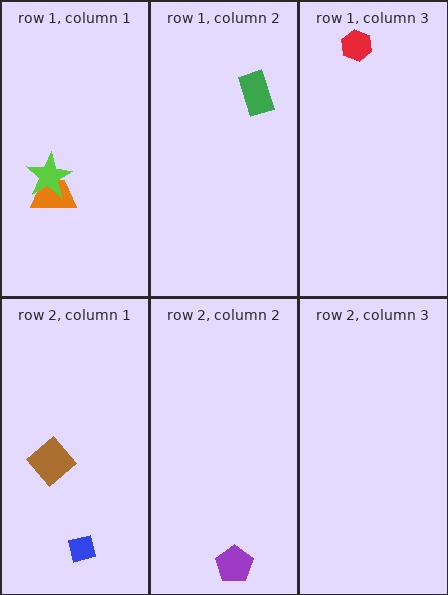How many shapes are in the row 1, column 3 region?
1.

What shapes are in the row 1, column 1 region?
The orange trapezoid, the lime star.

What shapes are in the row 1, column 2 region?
The green rectangle.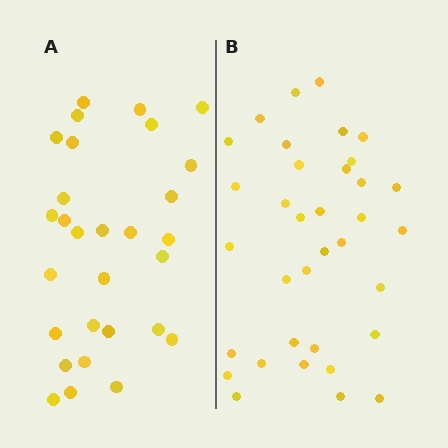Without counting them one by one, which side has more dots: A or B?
Region B (the right region) has more dots.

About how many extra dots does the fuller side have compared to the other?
Region B has about 6 more dots than region A.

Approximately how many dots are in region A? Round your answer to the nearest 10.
About 30 dots. (The exact count is 29, which rounds to 30.)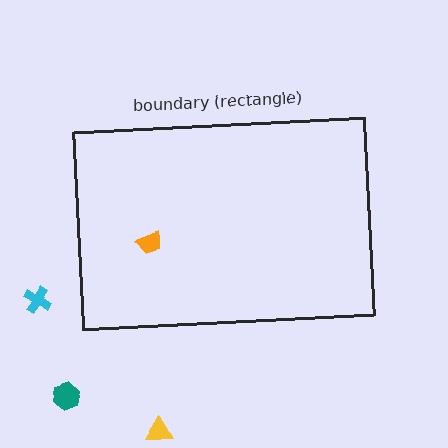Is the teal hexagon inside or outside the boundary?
Outside.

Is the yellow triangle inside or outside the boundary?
Outside.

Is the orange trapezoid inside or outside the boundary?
Inside.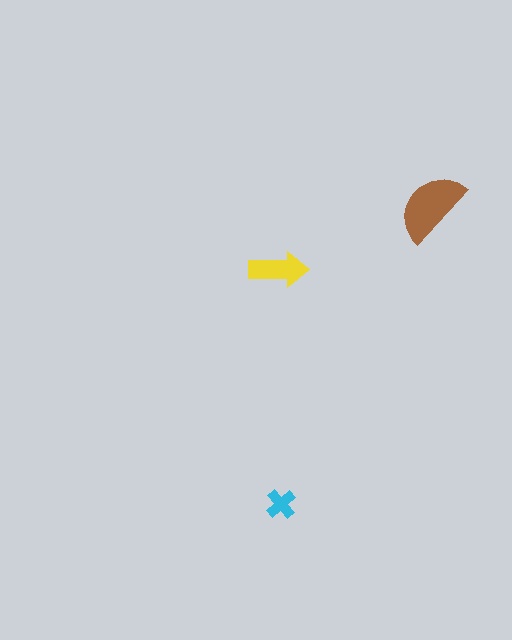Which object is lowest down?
The cyan cross is bottommost.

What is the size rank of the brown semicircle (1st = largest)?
1st.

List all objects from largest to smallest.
The brown semicircle, the yellow arrow, the cyan cross.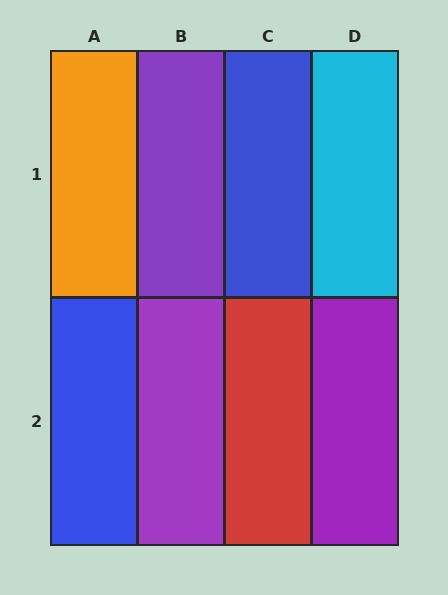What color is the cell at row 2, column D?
Purple.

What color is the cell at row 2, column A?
Blue.